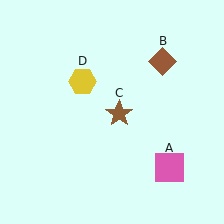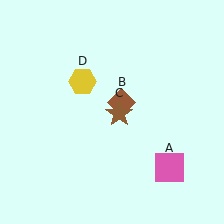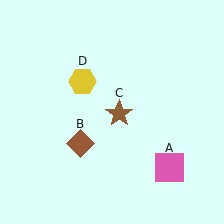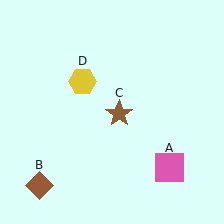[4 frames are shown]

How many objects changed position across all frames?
1 object changed position: brown diamond (object B).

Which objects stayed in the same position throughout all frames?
Pink square (object A) and brown star (object C) and yellow hexagon (object D) remained stationary.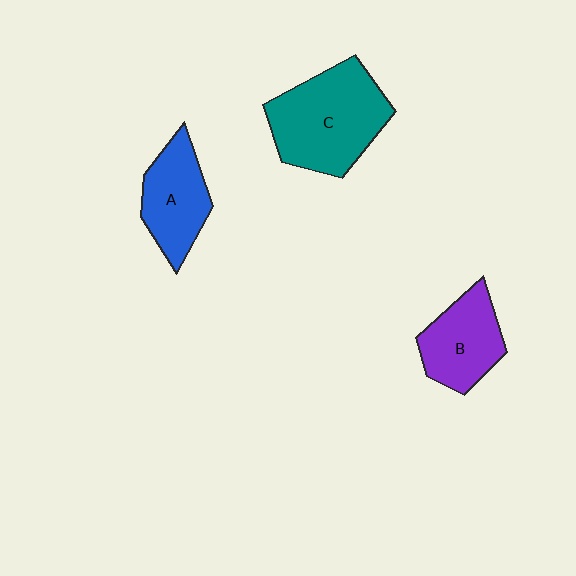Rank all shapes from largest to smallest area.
From largest to smallest: C (teal), A (blue), B (purple).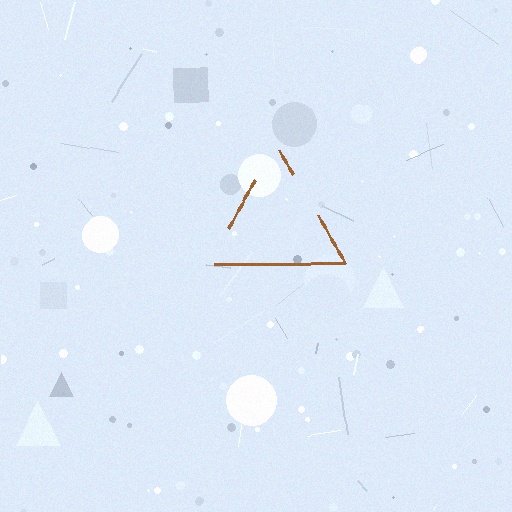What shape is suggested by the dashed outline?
The dashed outline suggests a triangle.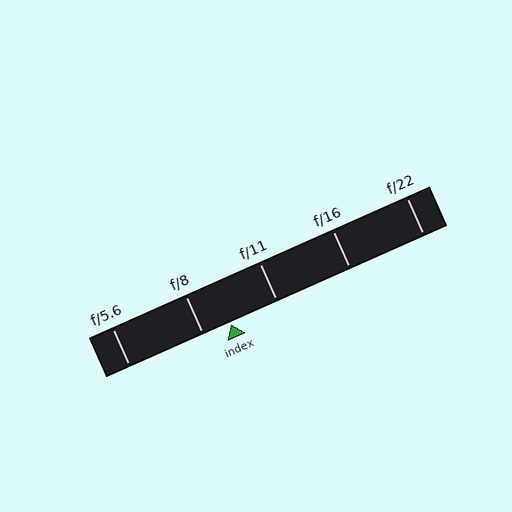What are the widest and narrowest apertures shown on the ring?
The widest aperture shown is f/5.6 and the narrowest is f/22.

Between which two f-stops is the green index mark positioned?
The index mark is between f/8 and f/11.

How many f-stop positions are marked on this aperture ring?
There are 5 f-stop positions marked.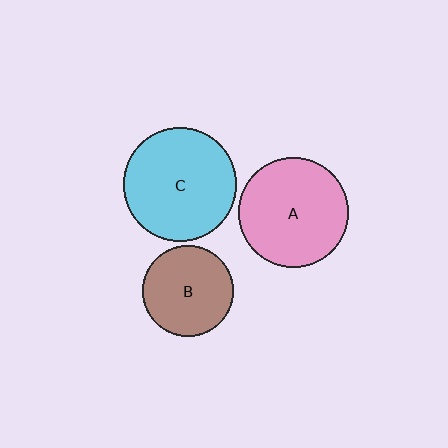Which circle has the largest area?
Circle C (cyan).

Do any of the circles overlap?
No, none of the circles overlap.